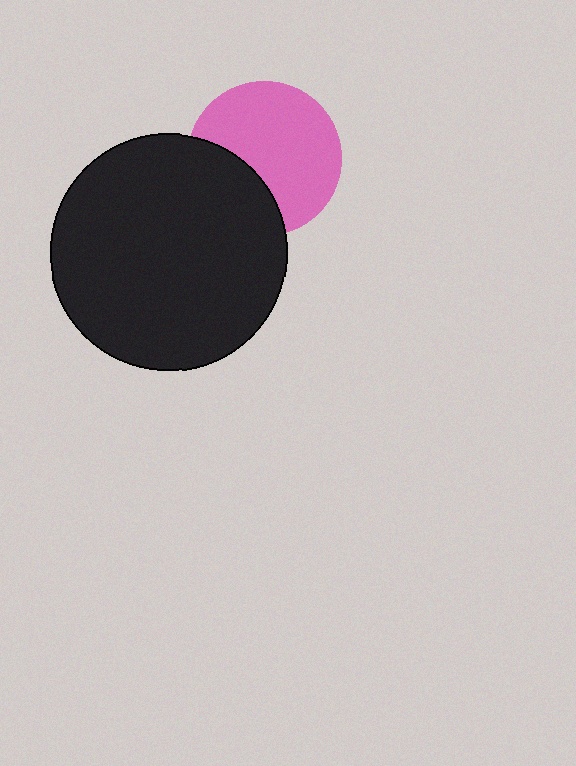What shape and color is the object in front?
The object in front is a black circle.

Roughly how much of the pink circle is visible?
Most of it is visible (roughly 69%).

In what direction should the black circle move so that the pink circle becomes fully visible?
The black circle should move toward the lower-left. That is the shortest direction to clear the overlap and leave the pink circle fully visible.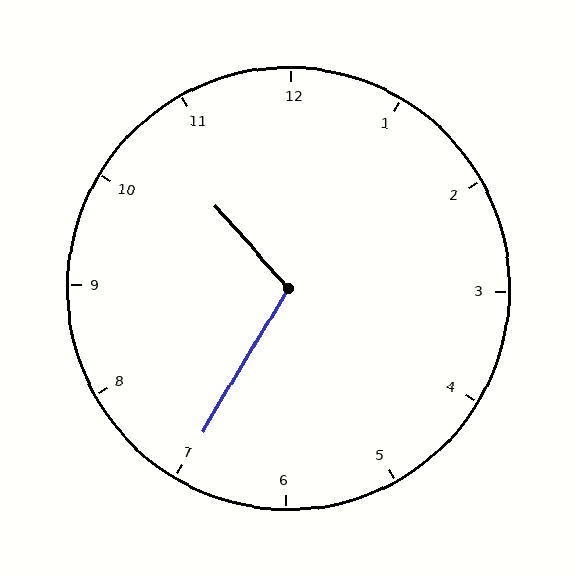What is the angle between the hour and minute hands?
Approximately 108 degrees.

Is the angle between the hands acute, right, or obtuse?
It is obtuse.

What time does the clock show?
10:35.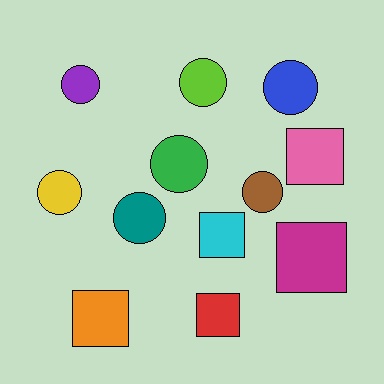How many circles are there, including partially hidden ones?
There are 7 circles.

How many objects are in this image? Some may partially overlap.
There are 12 objects.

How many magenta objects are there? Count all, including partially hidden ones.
There is 1 magenta object.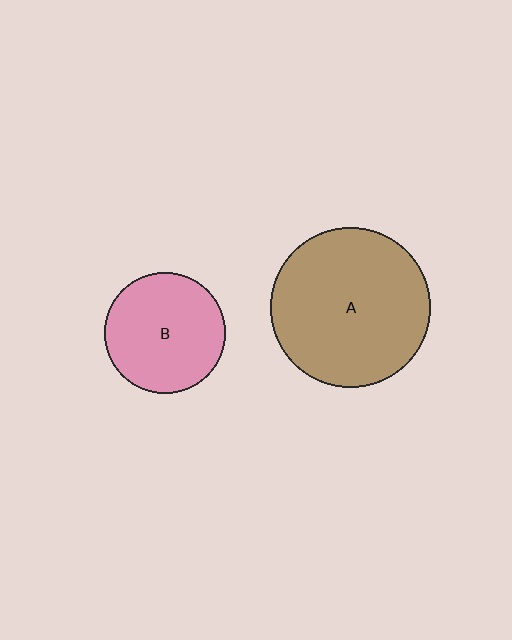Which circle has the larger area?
Circle A (brown).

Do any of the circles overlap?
No, none of the circles overlap.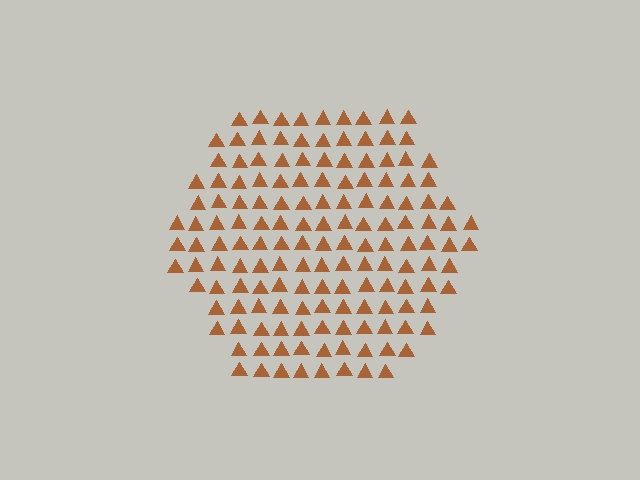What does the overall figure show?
The overall figure shows a hexagon.